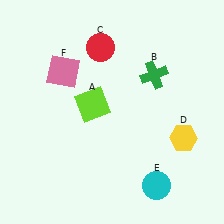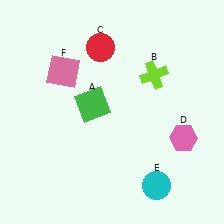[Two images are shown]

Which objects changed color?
A changed from lime to green. B changed from green to lime. D changed from yellow to pink.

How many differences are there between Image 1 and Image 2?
There are 3 differences between the two images.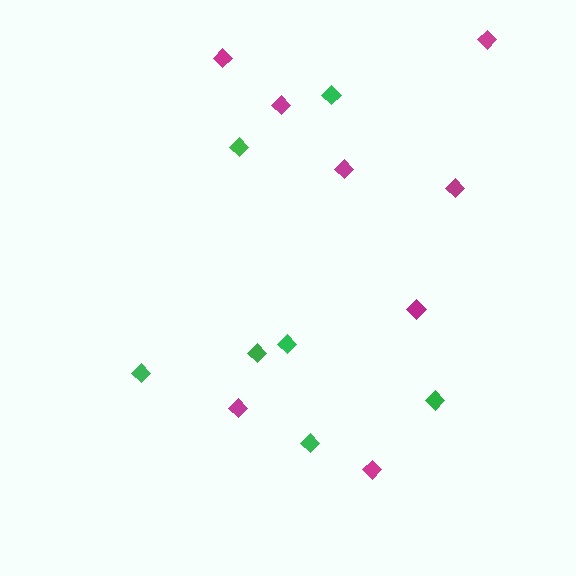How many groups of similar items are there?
There are 2 groups: one group of magenta diamonds (8) and one group of green diamonds (7).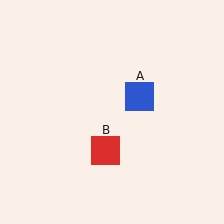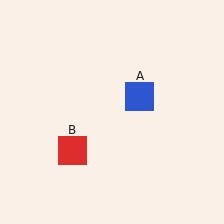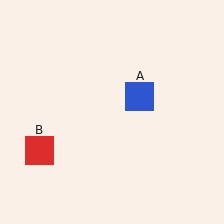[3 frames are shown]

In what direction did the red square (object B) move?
The red square (object B) moved left.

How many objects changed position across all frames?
1 object changed position: red square (object B).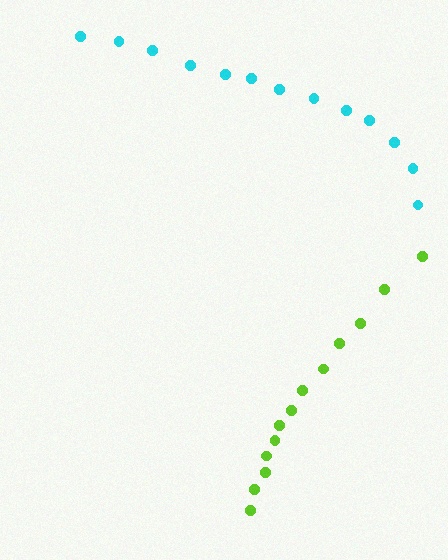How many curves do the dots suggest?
There are 2 distinct paths.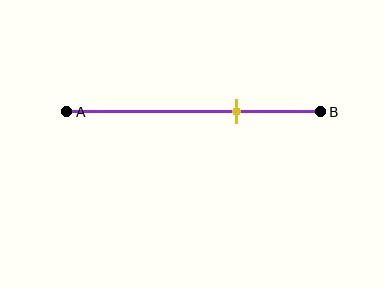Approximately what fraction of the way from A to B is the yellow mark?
The yellow mark is approximately 65% of the way from A to B.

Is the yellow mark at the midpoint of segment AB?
No, the mark is at about 65% from A, not at the 50% midpoint.